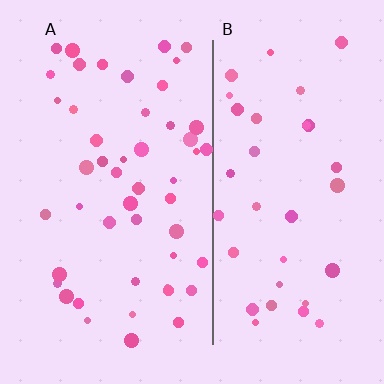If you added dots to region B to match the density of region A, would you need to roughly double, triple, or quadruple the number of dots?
Approximately double.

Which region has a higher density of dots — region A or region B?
A (the left).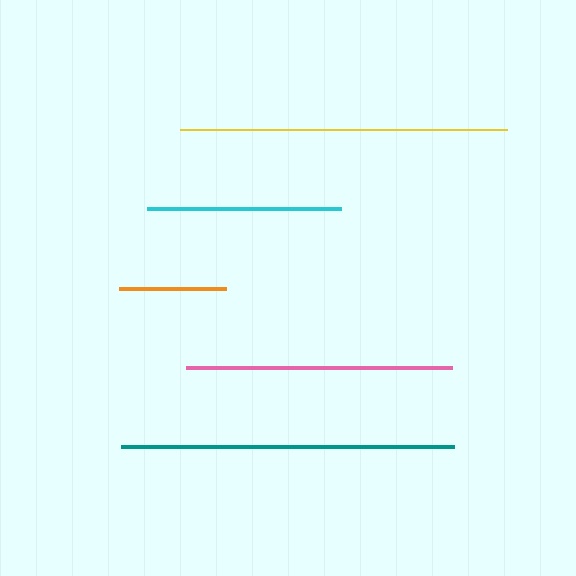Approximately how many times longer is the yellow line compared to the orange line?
The yellow line is approximately 3.0 times the length of the orange line.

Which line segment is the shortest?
The orange line is the shortest at approximately 107 pixels.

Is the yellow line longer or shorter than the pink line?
The yellow line is longer than the pink line.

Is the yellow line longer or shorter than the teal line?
The teal line is longer than the yellow line.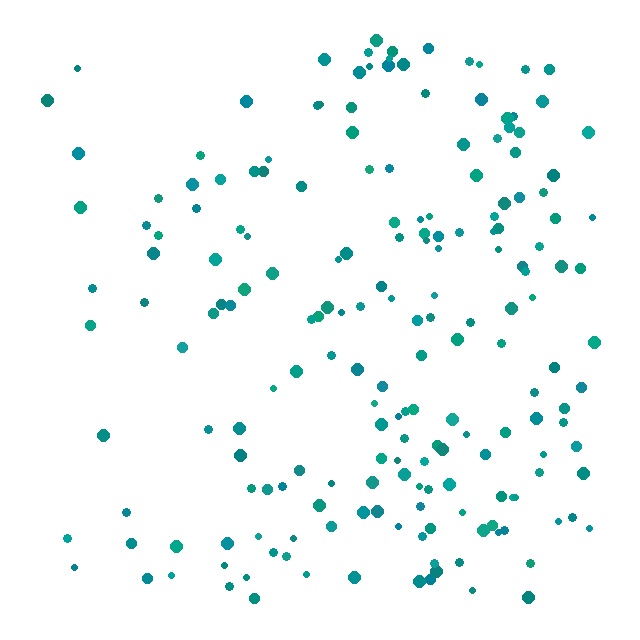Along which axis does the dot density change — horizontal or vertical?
Horizontal.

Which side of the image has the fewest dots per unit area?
The left.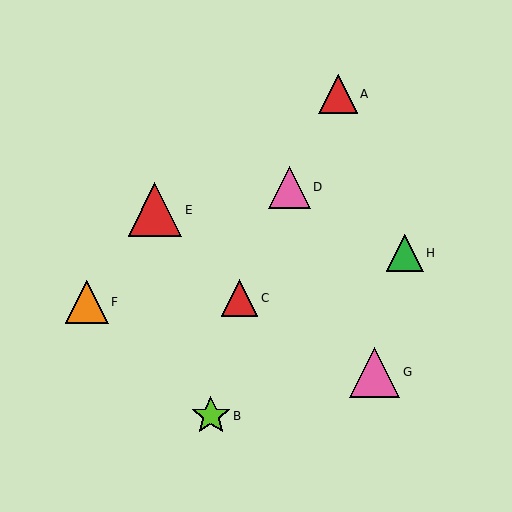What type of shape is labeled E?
Shape E is a red triangle.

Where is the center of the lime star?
The center of the lime star is at (211, 416).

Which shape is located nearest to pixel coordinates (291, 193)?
The pink triangle (labeled D) at (289, 187) is nearest to that location.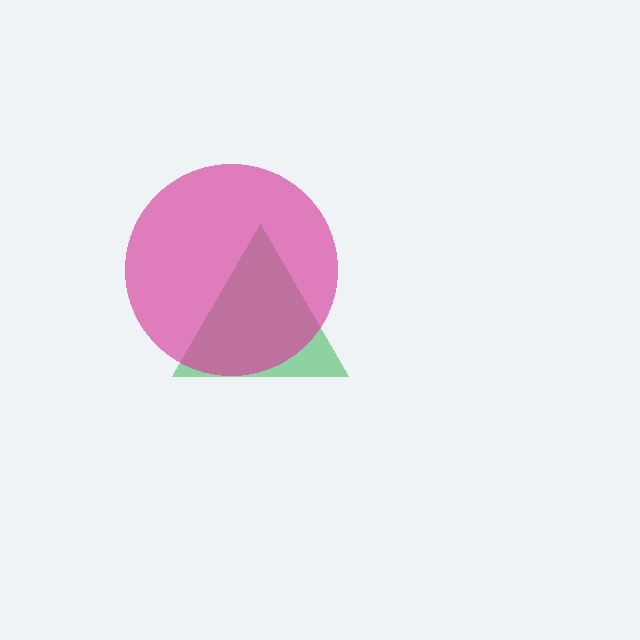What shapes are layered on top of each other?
The layered shapes are: a green triangle, a magenta circle.